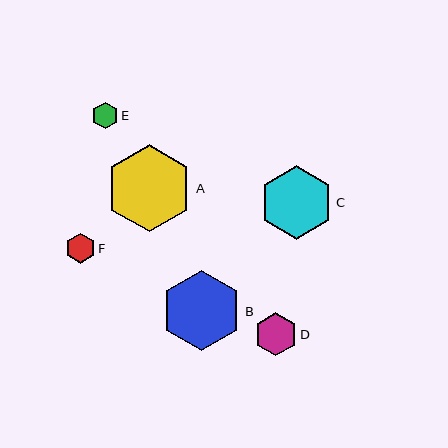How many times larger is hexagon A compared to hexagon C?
Hexagon A is approximately 1.2 times the size of hexagon C.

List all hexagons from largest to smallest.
From largest to smallest: A, B, C, D, F, E.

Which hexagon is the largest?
Hexagon A is the largest with a size of approximately 87 pixels.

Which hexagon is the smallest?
Hexagon E is the smallest with a size of approximately 26 pixels.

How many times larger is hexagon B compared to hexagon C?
Hexagon B is approximately 1.1 times the size of hexagon C.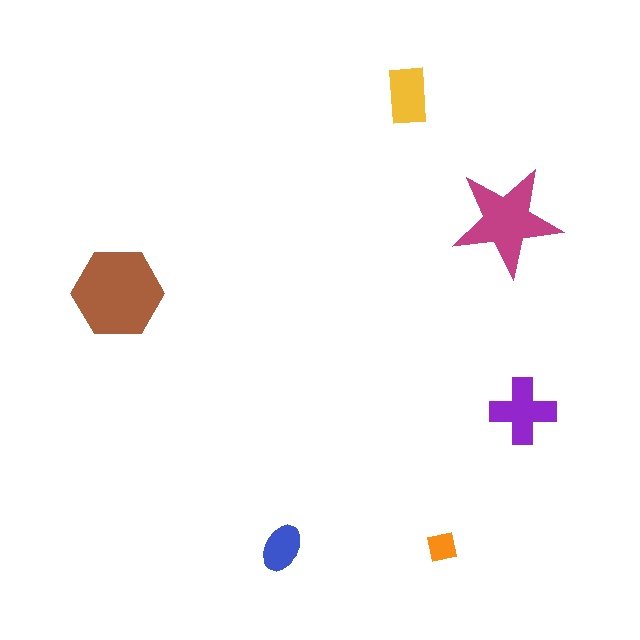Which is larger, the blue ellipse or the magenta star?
The magenta star.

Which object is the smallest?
The orange square.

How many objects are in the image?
There are 6 objects in the image.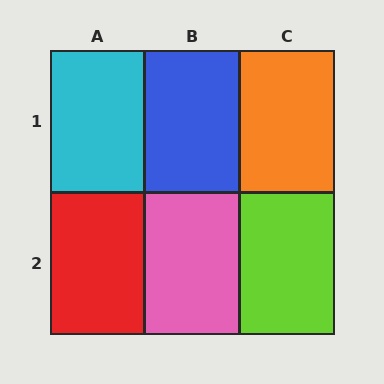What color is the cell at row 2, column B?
Pink.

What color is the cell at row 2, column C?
Lime.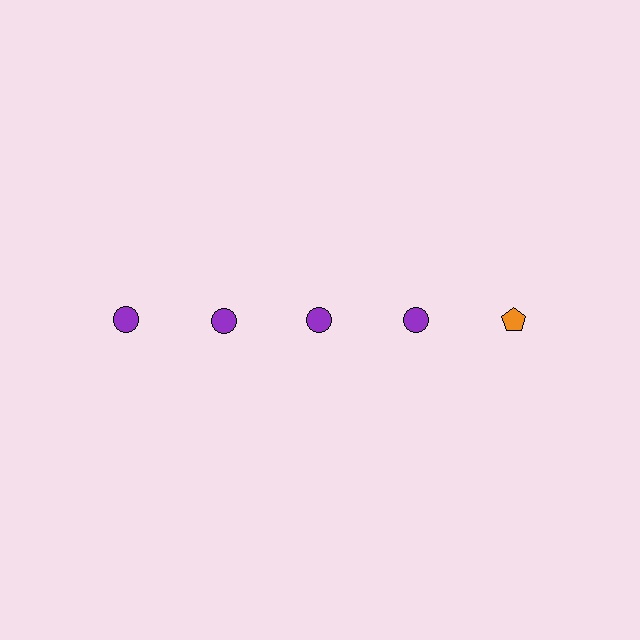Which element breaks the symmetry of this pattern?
The orange pentagon in the top row, rightmost column breaks the symmetry. All other shapes are purple circles.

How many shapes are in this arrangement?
There are 5 shapes arranged in a grid pattern.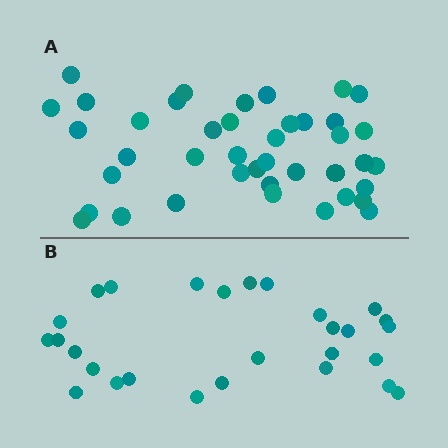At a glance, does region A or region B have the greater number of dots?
Region A (the top region) has more dots.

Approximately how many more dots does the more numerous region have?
Region A has approximately 15 more dots than region B.